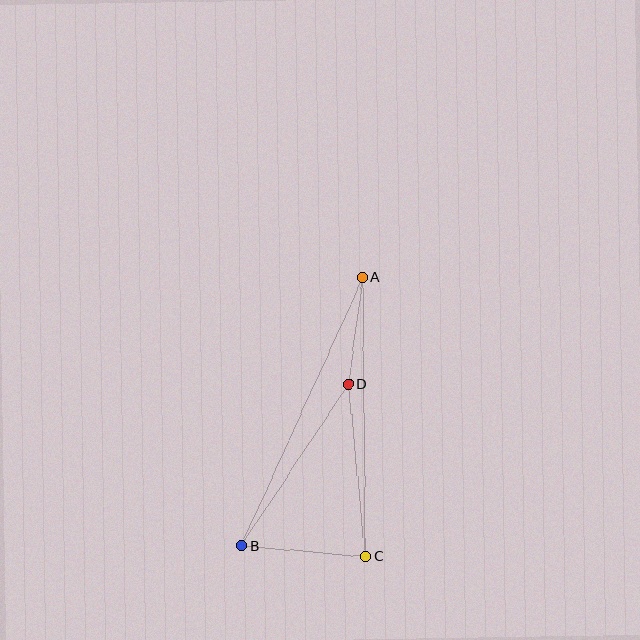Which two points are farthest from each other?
Points A and B are farthest from each other.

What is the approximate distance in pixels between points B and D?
The distance between B and D is approximately 194 pixels.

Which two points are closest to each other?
Points A and D are closest to each other.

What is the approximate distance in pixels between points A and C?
The distance between A and C is approximately 279 pixels.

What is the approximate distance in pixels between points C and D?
The distance between C and D is approximately 173 pixels.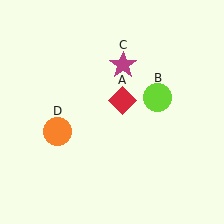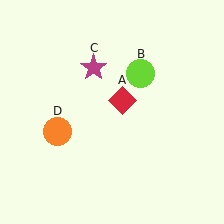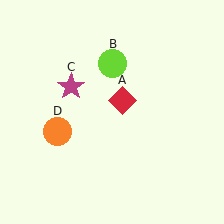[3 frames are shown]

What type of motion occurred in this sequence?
The lime circle (object B), magenta star (object C) rotated counterclockwise around the center of the scene.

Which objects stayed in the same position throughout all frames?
Red diamond (object A) and orange circle (object D) remained stationary.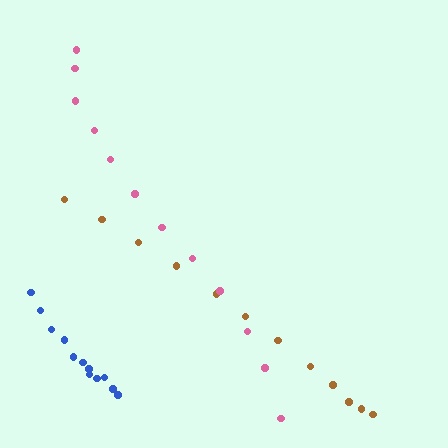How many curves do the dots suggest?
There are 3 distinct paths.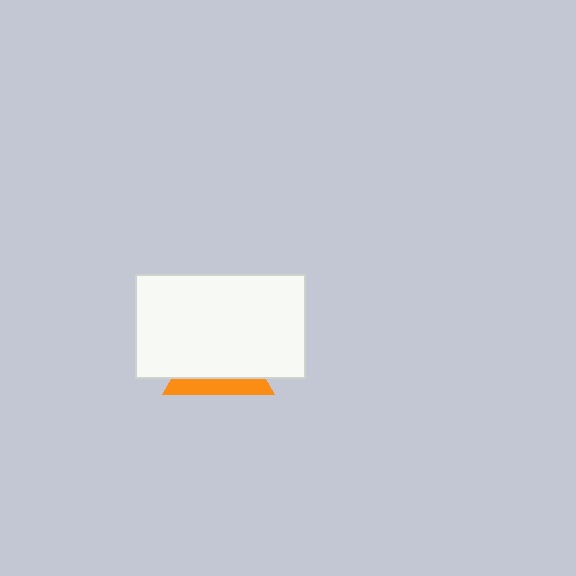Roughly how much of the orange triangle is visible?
A small part of it is visible (roughly 30%).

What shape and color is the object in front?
The object in front is a white rectangle.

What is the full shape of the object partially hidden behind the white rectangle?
The partially hidden object is an orange triangle.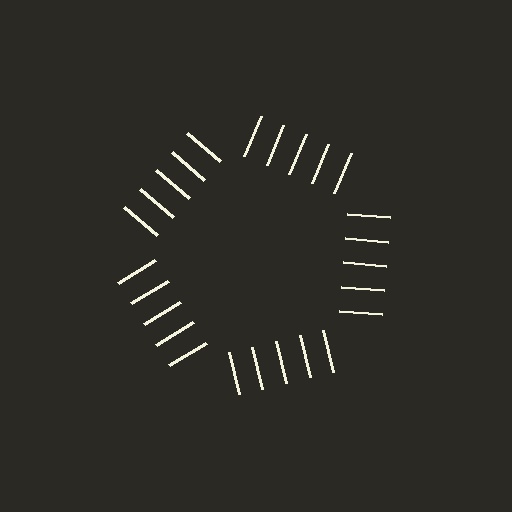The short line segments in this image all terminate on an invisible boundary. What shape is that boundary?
An illusory pentagon — the line segments terminate on its edges but no continuous stroke is drawn.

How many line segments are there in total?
25 — 5 along each of the 5 edges.